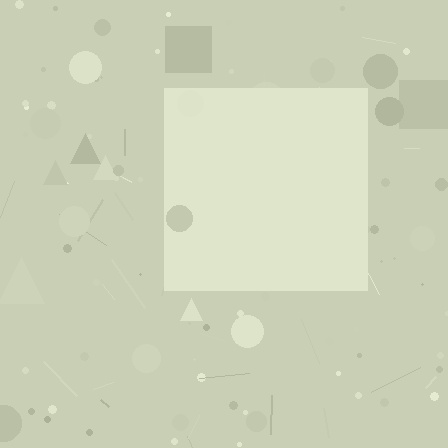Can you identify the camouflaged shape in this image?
The camouflaged shape is a square.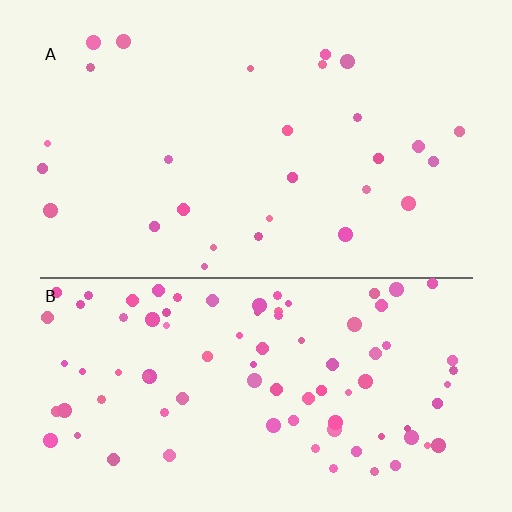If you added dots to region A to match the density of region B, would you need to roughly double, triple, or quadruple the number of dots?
Approximately triple.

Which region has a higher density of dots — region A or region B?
B (the bottom).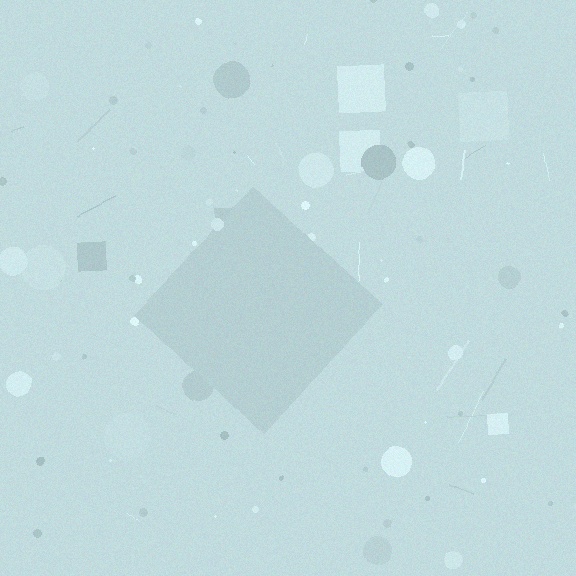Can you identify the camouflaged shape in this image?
The camouflaged shape is a diamond.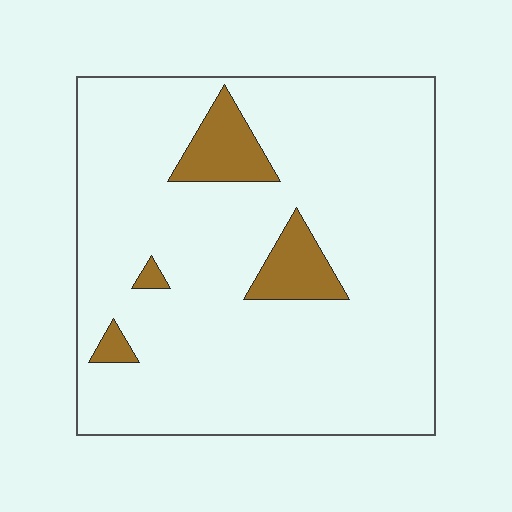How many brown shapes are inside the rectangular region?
4.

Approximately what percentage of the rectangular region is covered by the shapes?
Approximately 10%.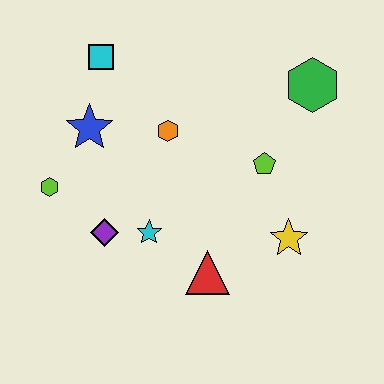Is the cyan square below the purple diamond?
No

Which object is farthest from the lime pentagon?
The lime hexagon is farthest from the lime pentagon.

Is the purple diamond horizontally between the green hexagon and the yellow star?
No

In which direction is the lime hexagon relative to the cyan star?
The lime hexagon is to the left of the cyan star.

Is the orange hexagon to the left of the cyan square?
No